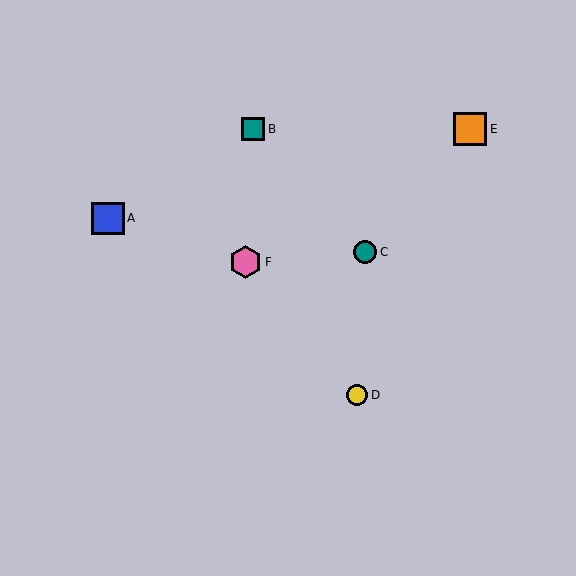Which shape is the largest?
The orange square (labeled E) is the largest.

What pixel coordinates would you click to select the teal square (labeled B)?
Click at (253, 129) to select the teal square B.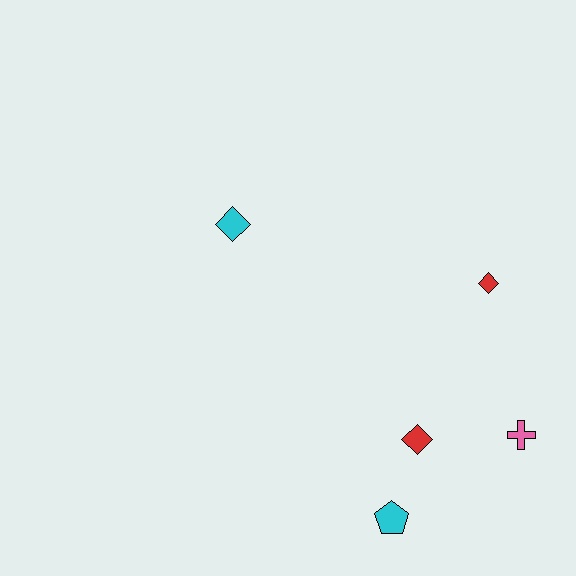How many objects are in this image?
There are 5 objects.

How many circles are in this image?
There are no circles.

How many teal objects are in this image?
There are no teal objects.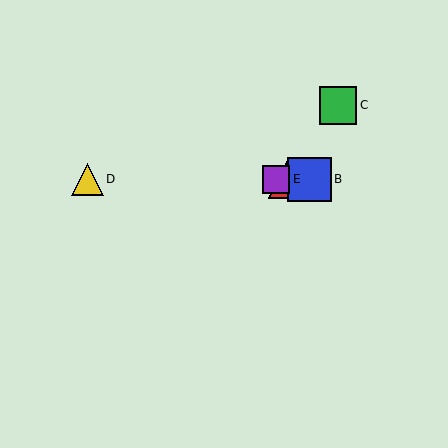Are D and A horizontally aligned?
Yes, both are at y≈179.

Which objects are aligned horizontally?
Objects A, B, D, E are aligned horizontally.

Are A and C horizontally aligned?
No, A is at y≈179 and C is at y≈105.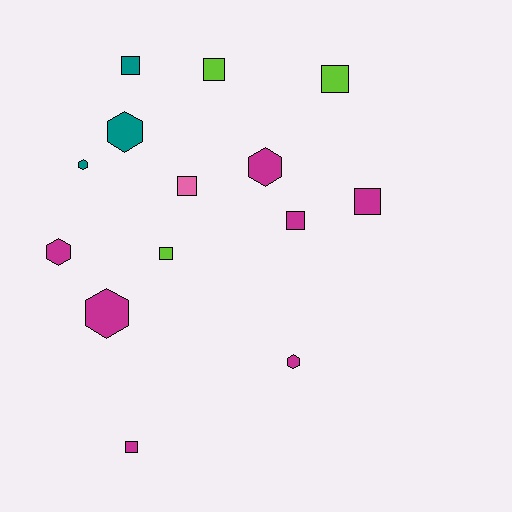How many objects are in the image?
There are 14 objects.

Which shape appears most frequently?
Square, with 8 objects.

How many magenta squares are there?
There are 3 magenta squares.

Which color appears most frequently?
Magenta, with 7 objects.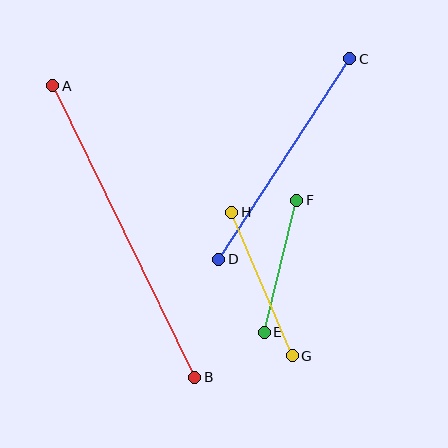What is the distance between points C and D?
The distance is approximately 239 pixels.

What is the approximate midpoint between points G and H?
The midpoint is at approximately (262, 284) pixels.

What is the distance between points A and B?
The distance is approximately 324 pixels.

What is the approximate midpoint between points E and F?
The midpoint is at approximately (281, 266) pixels.